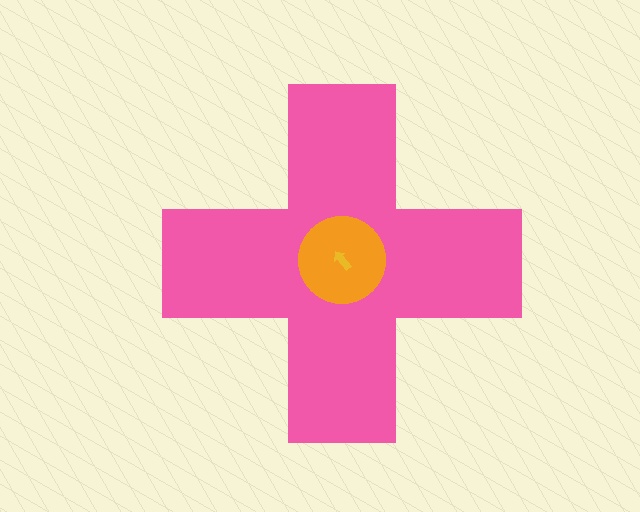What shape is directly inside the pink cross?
The orange circle.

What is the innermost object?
The yellow arrow.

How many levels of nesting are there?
3.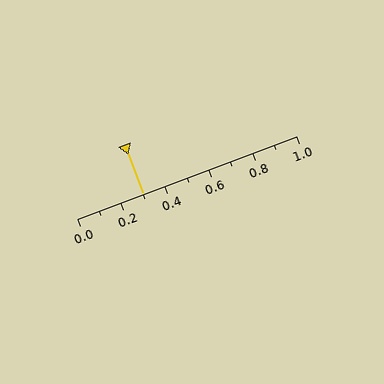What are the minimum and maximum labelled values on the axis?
The axis runs from 0.0 to 1.0.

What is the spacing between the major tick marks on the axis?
The major ticks are spaced 0.2 apart.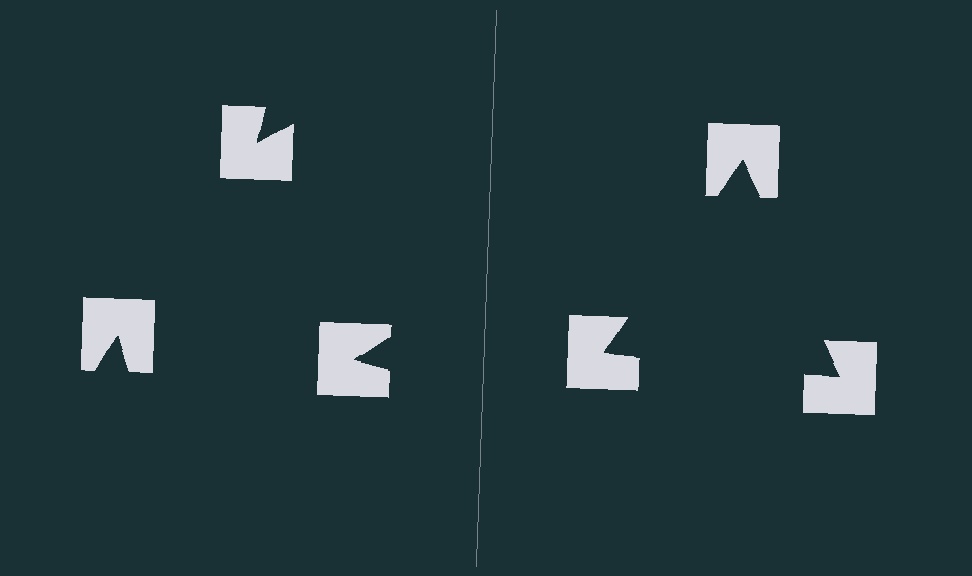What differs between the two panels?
The notched squares are positioned identically on both sides; only the wedge orientations differ. On the right they align to a triangle; on the left they are misaligned.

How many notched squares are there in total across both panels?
6 — 3 on each side.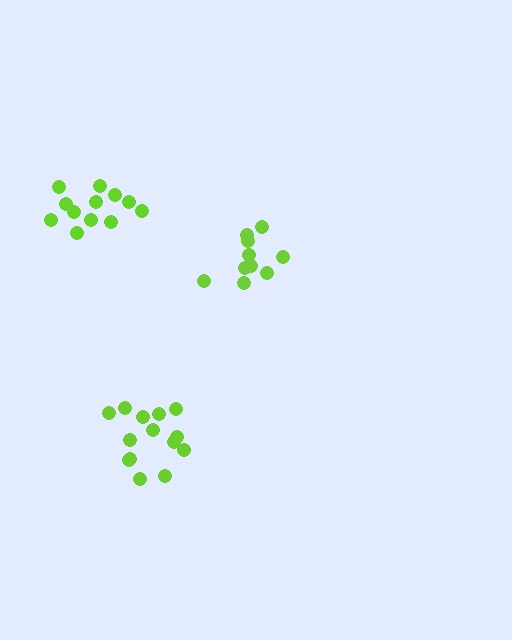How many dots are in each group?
Group 1: 14 dots, Group 2: 10 dots, Group 3: 12 dots (36 total).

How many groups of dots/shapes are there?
There are 3 groups.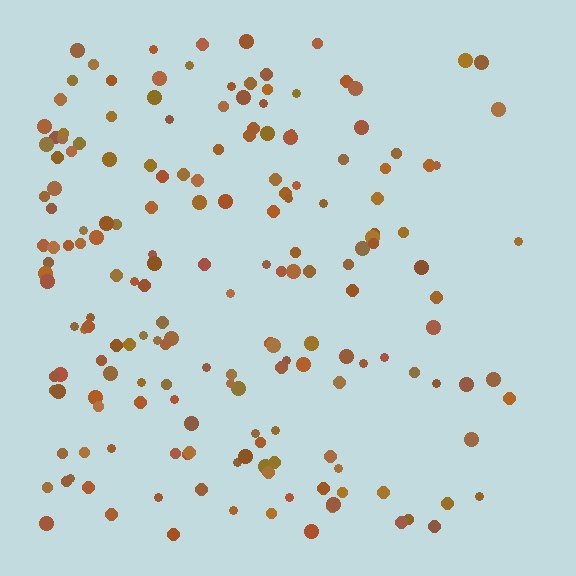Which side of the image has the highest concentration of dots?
The left.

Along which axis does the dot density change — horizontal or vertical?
Horizontal.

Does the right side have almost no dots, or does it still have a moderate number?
Still a moderate number, just noticeably fewer than the left.